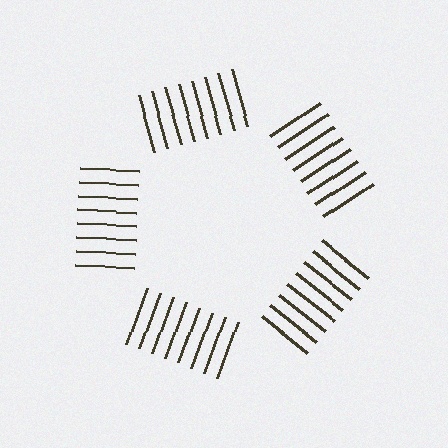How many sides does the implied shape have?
5 sides — the line-ends trace a pentagon.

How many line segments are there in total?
40 — 8 along each of the 5 edges.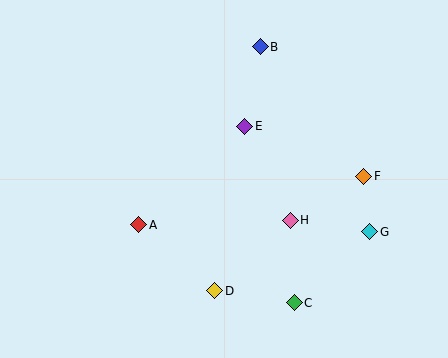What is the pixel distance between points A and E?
The distance between A and E is 145 pixels.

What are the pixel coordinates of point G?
Point G is at (370, 232).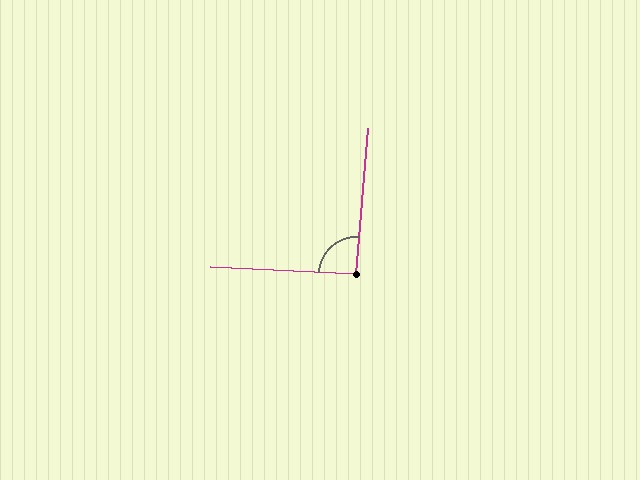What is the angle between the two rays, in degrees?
Approximately 92 degrees.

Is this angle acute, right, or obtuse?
It is approximately a right angle.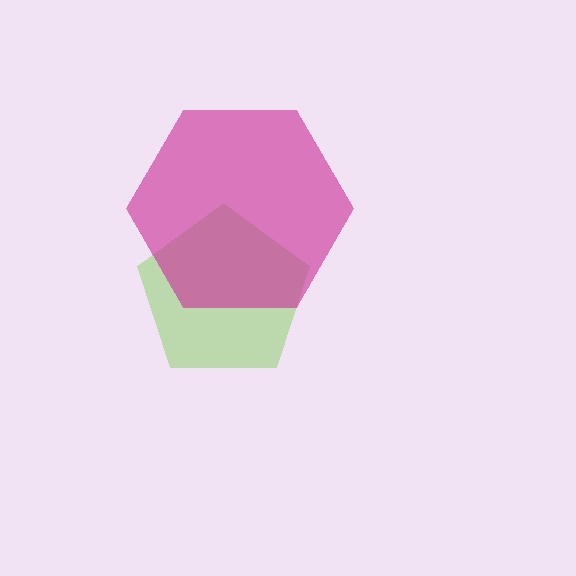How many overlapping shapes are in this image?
There are 2 overlapping shapes in the image.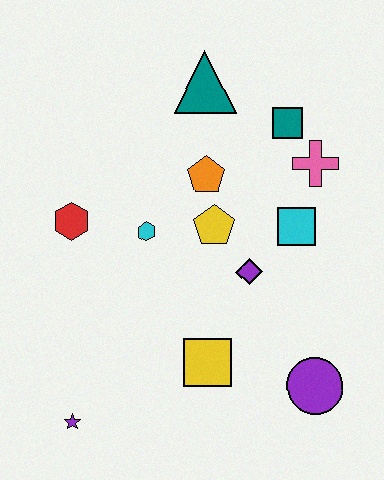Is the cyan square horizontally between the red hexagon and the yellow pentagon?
No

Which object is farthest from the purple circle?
The teal triangle is farthest from the purple circle.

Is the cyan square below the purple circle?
No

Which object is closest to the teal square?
The pink cross is closest to the teal square.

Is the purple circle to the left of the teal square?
No